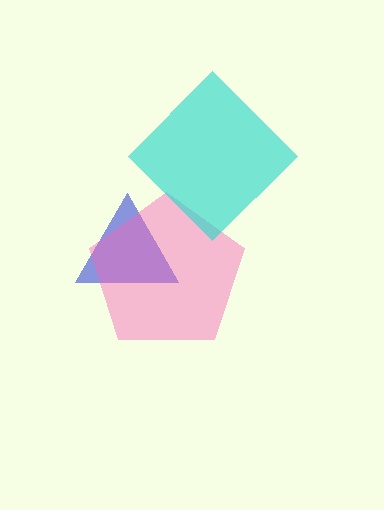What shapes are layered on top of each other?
The layered shapes are: a blue triangle, a pink pentagon, a cyan diamond.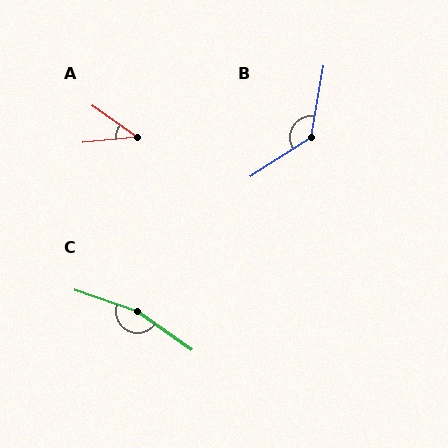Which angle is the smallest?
A, at approximately 41 degrees.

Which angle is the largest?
C, at approximately 164 degrees.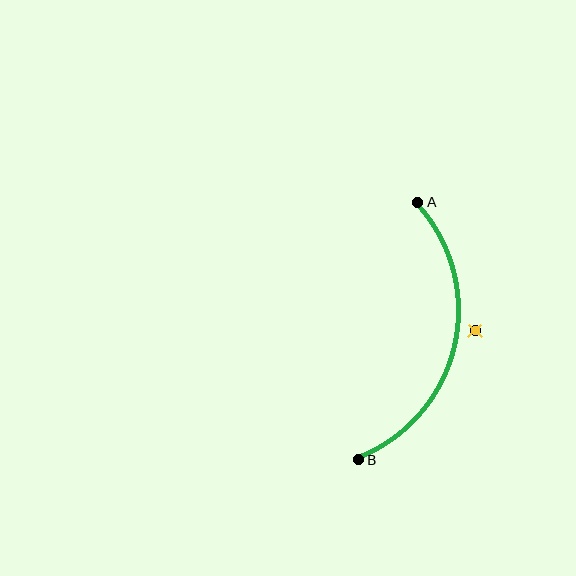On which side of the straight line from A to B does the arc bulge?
The arc bulges to the right of the straight line connecting A and B.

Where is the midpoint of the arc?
The arc midpoint is the point on the curve farthest from the straight line joining A and B. It sits to the right of that line.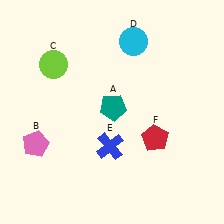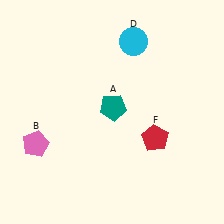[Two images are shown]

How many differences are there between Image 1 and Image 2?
There are 2 differences between the two images.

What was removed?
The lime circle (C), the blue cross (E) were removed in Image 2.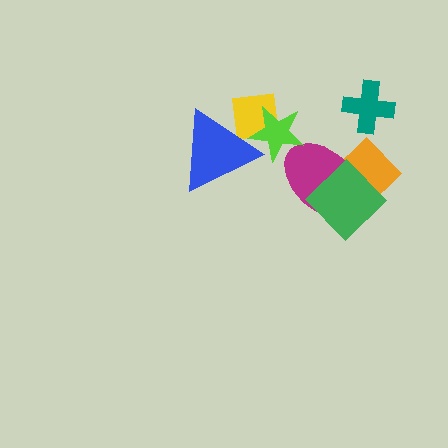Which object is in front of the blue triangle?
The lime star is in front of the blue triangle.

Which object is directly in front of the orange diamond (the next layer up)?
The magenta ellipse is directly in front of the orange diamond.